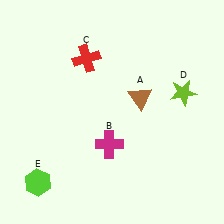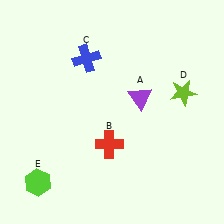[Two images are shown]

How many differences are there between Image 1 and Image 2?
There are 3 differences between the two images.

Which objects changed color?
A changed from brown to purple. B changed from magenta to red. C changed from red to blue.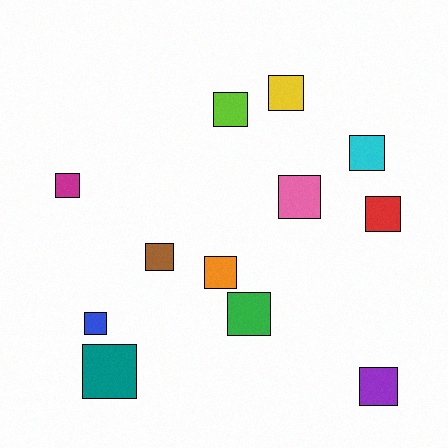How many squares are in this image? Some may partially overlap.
There are 12 squares.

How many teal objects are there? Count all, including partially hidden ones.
There is 1 teal object.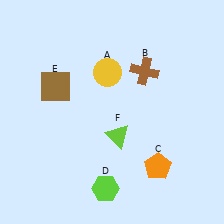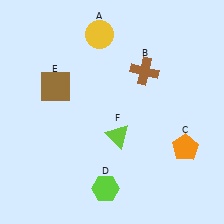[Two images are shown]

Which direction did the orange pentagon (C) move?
The orange pentagon (C) moved right.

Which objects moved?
The objects that moved are: the yellow circle (A), the orange pentagon (C).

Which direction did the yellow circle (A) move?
The yellow circle (A) moved up.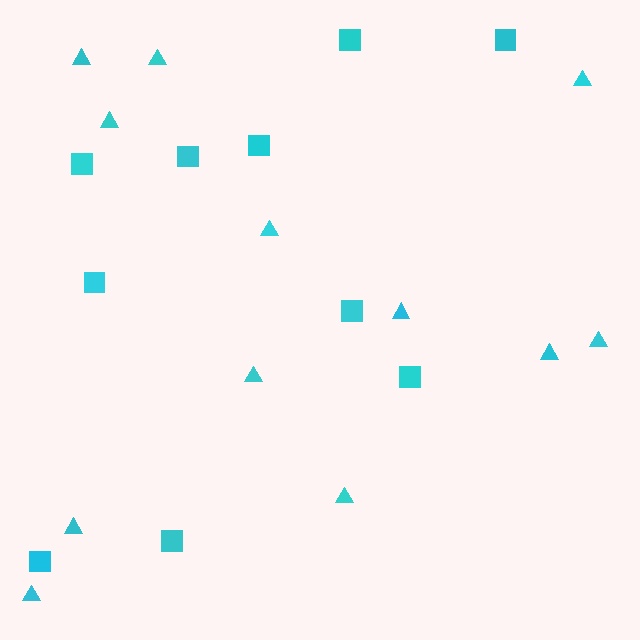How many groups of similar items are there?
There are 2 groups: one group of triangles (12) and one group of squares (10).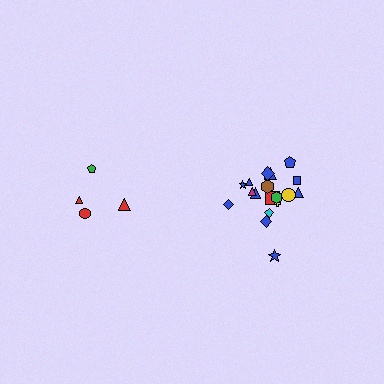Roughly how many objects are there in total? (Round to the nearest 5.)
Roughly 20 objects in total.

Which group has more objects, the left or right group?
The right group.